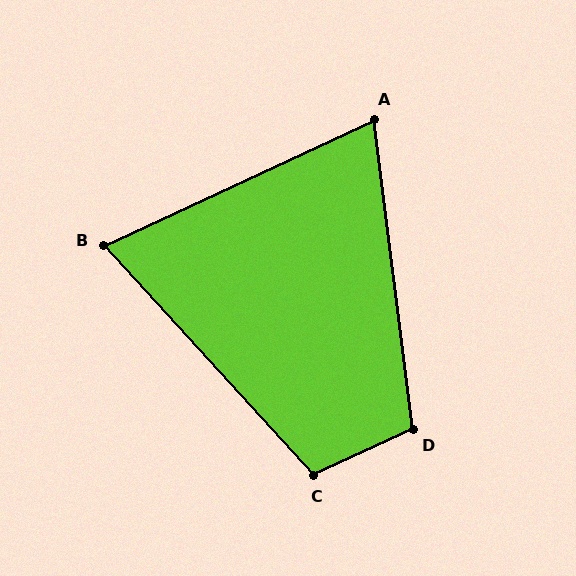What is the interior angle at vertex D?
Approximately 107 degrees (obtuse).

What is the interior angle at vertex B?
Approximately 73 degrees (acute).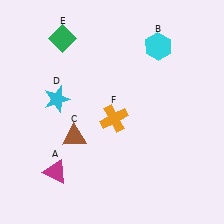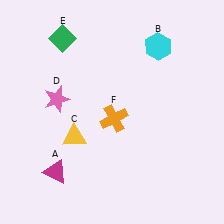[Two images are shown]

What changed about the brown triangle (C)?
In Image 1, C is brown. In Image 2, it changed to yellow.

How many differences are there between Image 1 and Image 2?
There are 2 differences between the two images.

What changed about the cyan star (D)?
In Image 1, D is cyan. In Image 2, it changed to pink.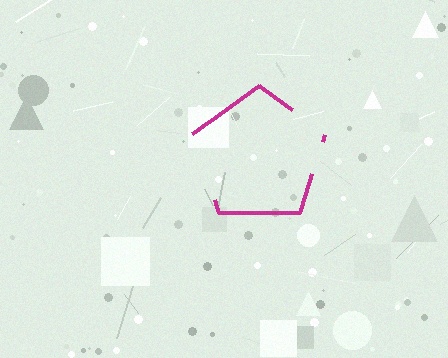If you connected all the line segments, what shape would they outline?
They would outline a pentagon.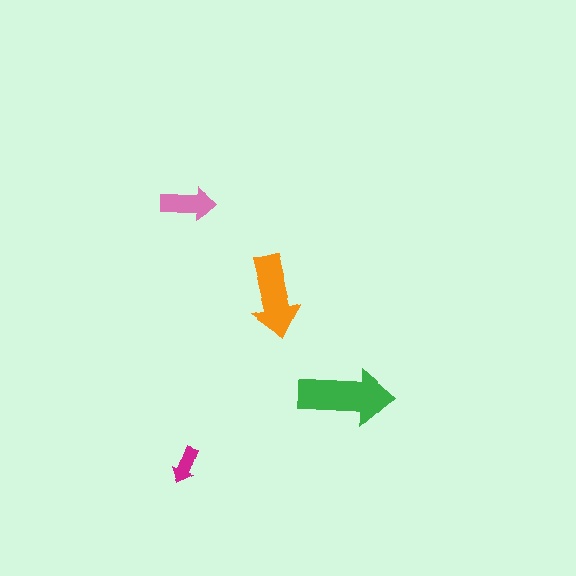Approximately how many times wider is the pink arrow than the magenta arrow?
About 1.5 times wider.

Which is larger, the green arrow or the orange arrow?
The green one.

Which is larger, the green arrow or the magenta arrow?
The green one.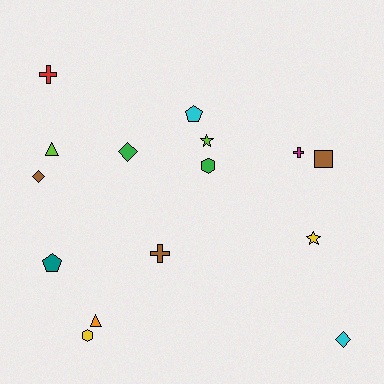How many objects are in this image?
There are 15 objects.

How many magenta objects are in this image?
There is 1 magenta object.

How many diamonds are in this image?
There are 3 diamonds.